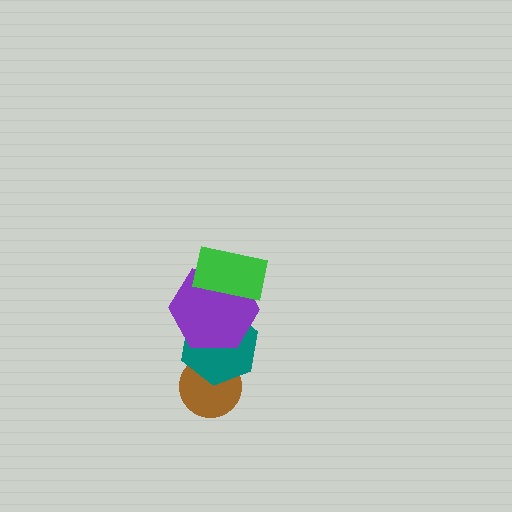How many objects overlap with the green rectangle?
1 object overlaps with the green rectangle.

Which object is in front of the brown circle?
The teal hexagon is in front of the brown circle.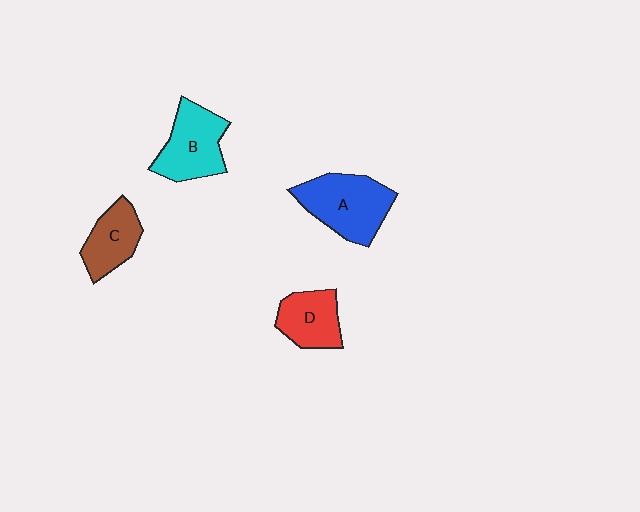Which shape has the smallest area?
Shape C (brown).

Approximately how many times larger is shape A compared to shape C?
Approximately 1.5 times.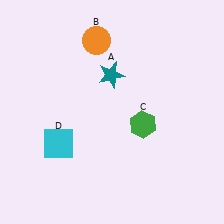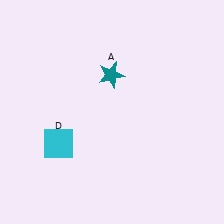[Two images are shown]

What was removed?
The orange circle (B), the green hexagon (C) were removed in Image 2.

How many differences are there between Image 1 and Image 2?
There are 2 differences between the two images.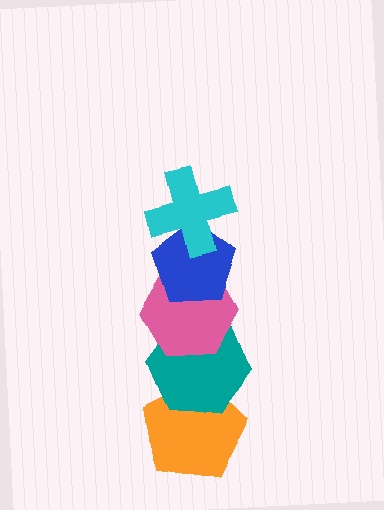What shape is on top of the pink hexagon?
The blue pentagon is on top of the pink hexagon.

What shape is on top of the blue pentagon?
The cyan cross is on top of the blue pentagon.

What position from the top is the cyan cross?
The cyan cross is 1st from the top.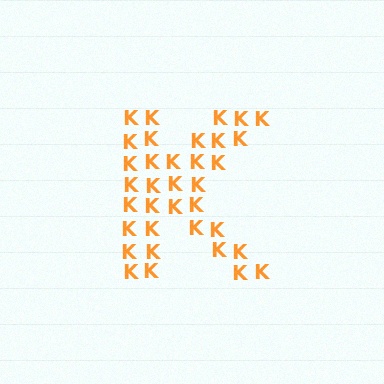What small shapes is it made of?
It is made of small letter K's.